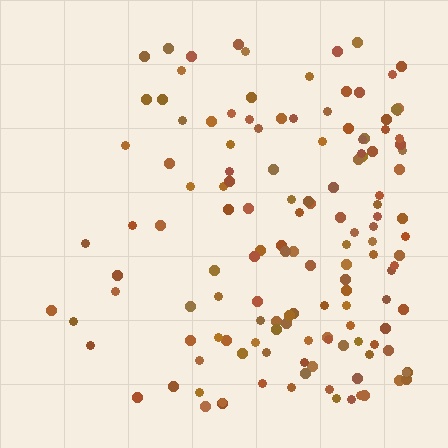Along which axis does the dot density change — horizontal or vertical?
Horizontal.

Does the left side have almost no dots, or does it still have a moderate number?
Still a moderate number, just noticeably fewer than the right.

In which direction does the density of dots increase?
From left to right, with the right side densest.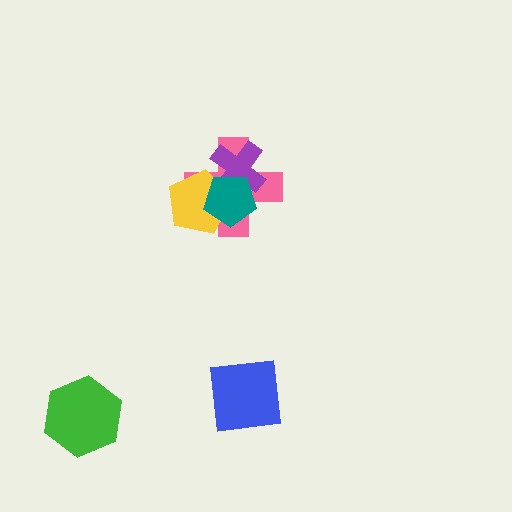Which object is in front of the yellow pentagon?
The teal pentagon is in front of the yellow pentagon.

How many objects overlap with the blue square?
0 objects overlap with the blue square.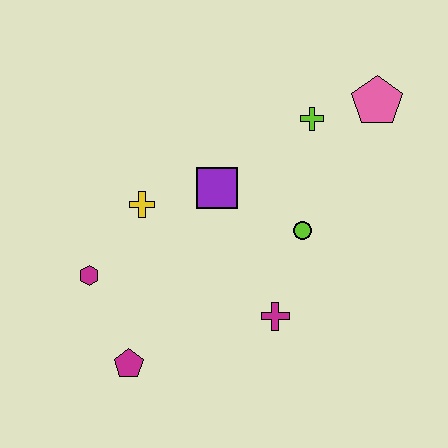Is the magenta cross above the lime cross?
No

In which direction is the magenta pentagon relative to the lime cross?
The magenta pentagon is below the lime cross.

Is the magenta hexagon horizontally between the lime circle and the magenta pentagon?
No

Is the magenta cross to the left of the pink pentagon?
Yes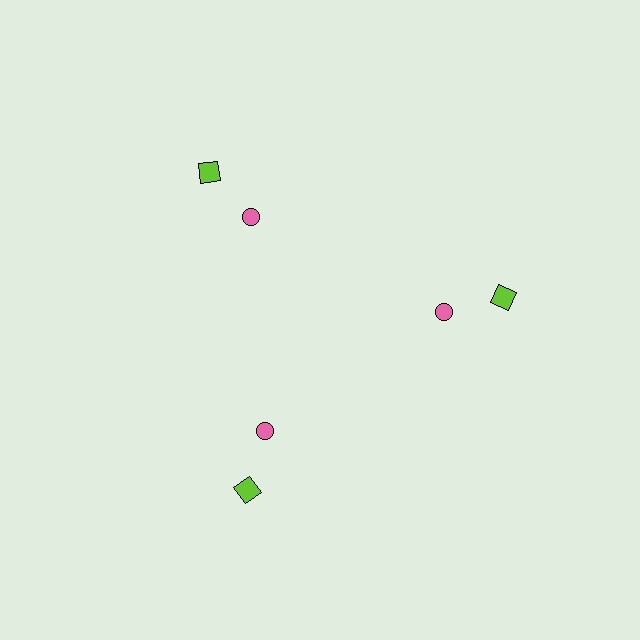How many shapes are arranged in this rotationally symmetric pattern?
There are 6 shapes, arranged in 3 groups of 2.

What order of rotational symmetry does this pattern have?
This pattern has 3-fold rotational symmetry.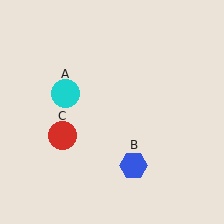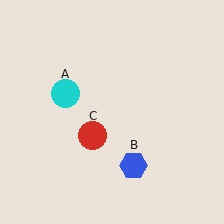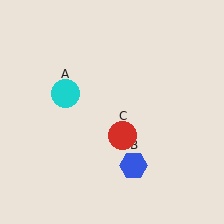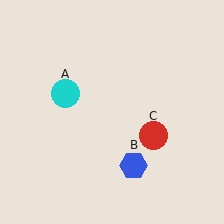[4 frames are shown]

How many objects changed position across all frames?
1 object changed position: red circle (object C).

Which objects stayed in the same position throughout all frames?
Cyan circle (object A) and blue hexagon (object B) remained stationary.